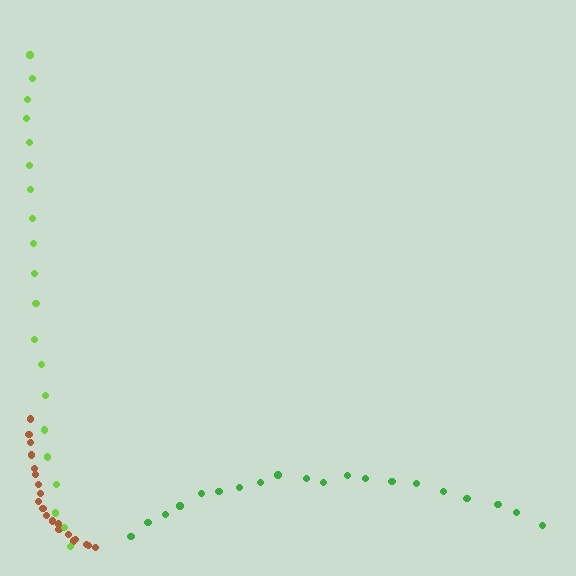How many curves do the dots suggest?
There are 3 distinct paths.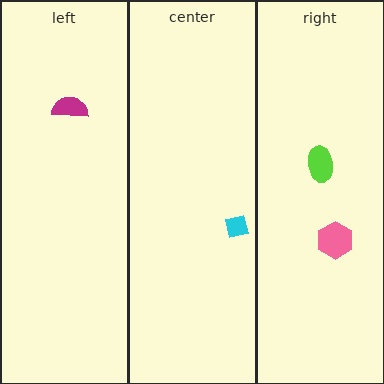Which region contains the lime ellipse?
The right region.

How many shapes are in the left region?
1.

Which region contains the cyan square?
The center region.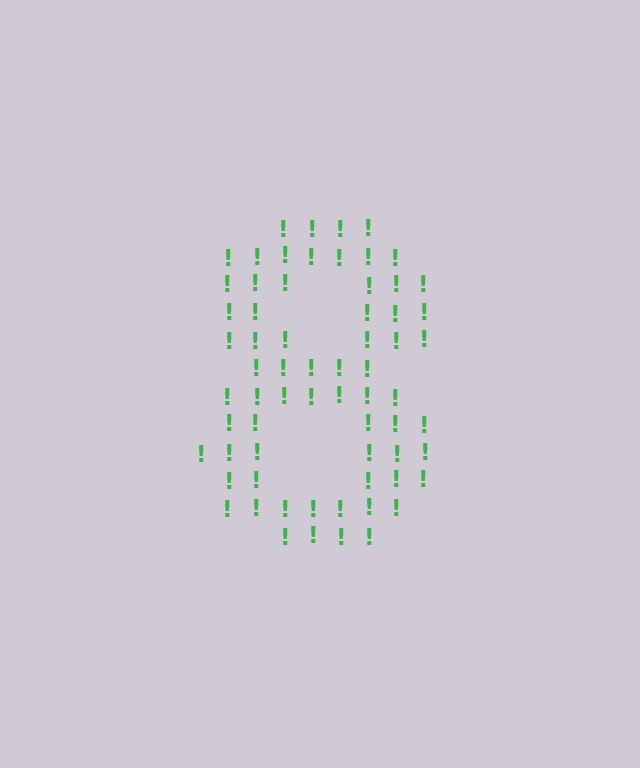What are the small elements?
The small elements are exclamation marks.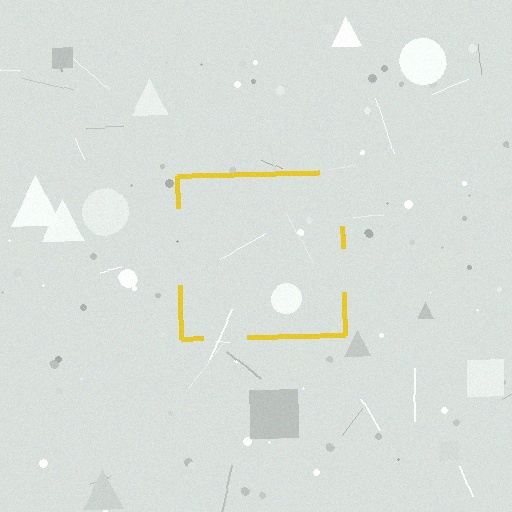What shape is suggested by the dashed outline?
The dashed outline suggests a square.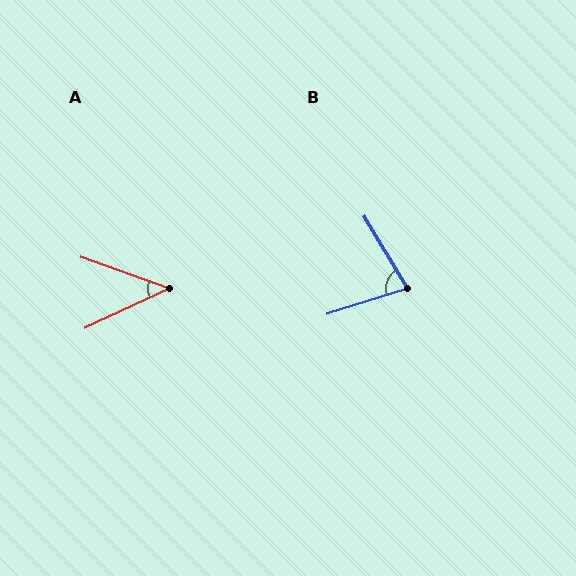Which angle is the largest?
B, at approximately 77 degrees.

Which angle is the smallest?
A, at approximately 45 degrees.